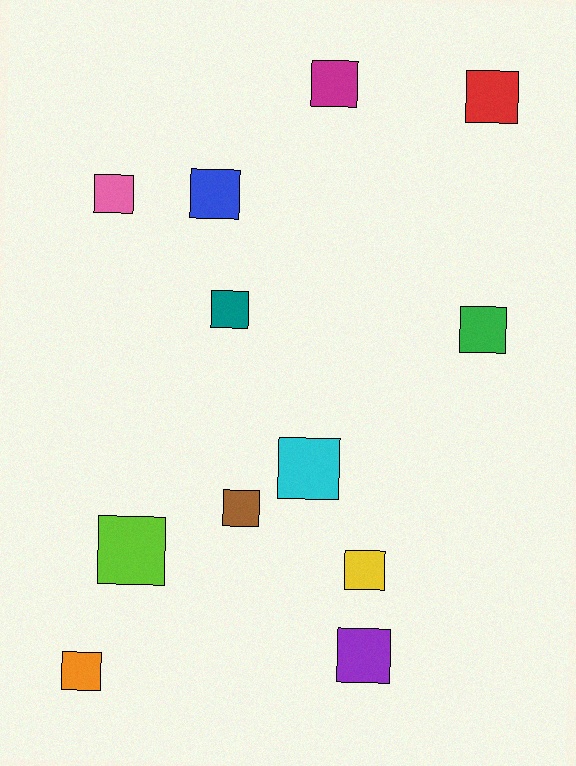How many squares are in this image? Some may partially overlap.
There are 12 squares.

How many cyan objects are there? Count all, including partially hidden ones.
There is 1 cyan object.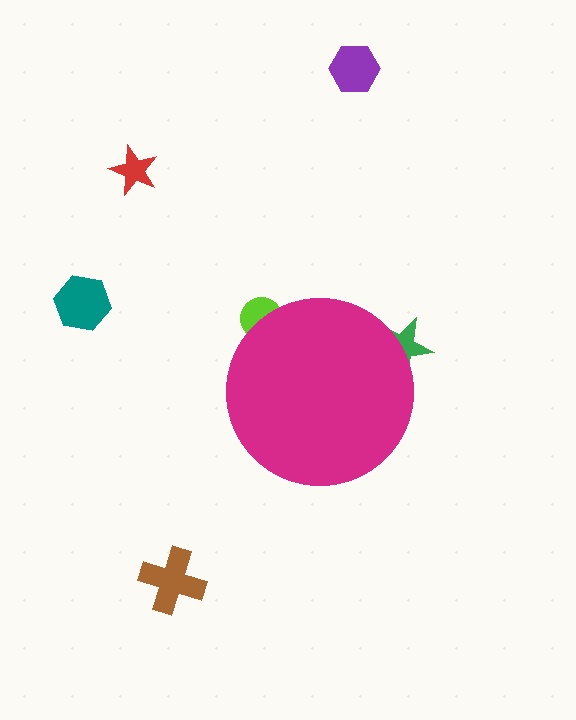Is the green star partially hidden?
Yes, the green star is partially hidden behind the magenta circle.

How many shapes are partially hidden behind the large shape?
2 shapes are partially hidden.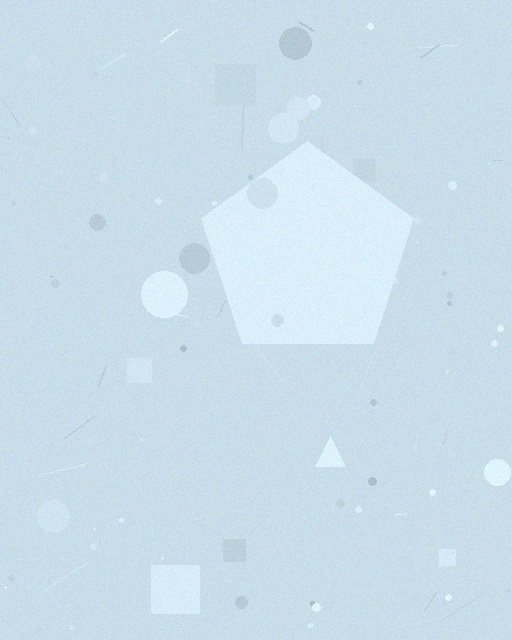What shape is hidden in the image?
A pentagon is hidden in the image.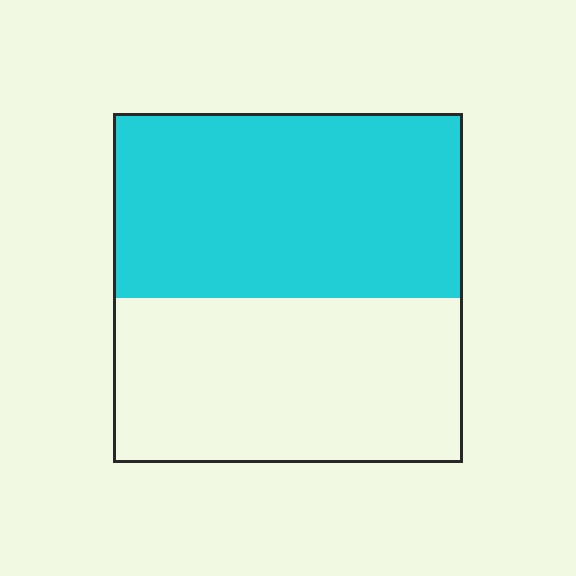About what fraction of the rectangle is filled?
About one half (1/2).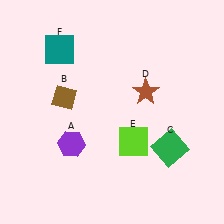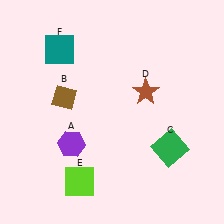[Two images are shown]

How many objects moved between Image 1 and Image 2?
1 object moved between the two images.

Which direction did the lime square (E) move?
The lime square (E) moved left.